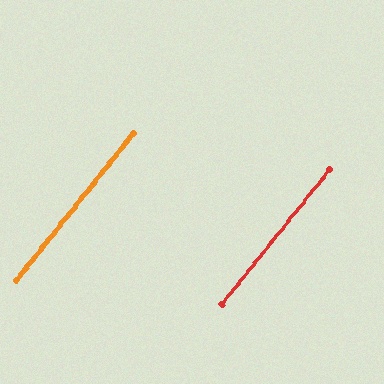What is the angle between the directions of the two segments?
Approximately 0 degrees.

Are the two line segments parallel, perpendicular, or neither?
Parallel — their directions differ by only 0.2°.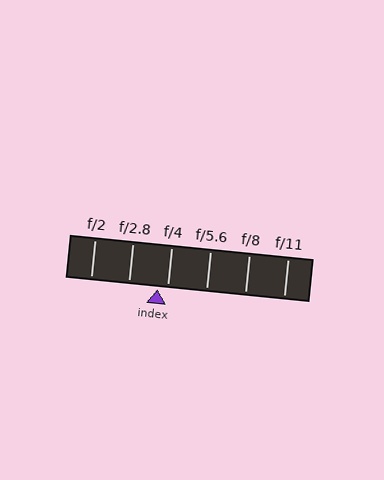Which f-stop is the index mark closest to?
The index mark is closest to f/4.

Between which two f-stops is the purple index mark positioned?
The index mark is between f/2.8 and f/4.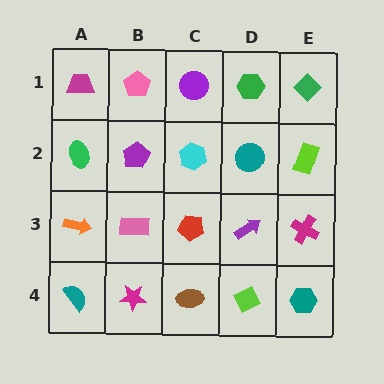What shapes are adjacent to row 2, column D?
A green hexagon (row 1, column D), a purple arrow (row 3, column D), a cyan hexagon (row 2, column C), a lime rectangle (row 2, column E).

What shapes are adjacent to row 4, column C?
A red pentagon (row 3, column C), a magenta star (row 4, column B), a lime diamond (row 4, column D).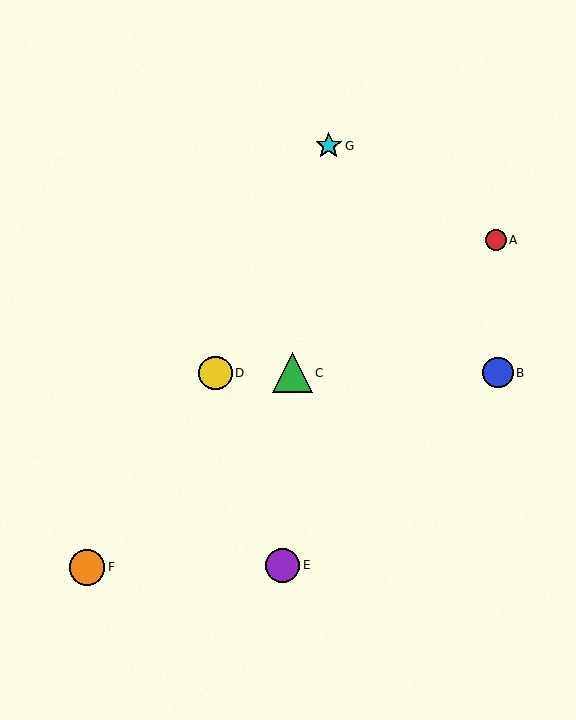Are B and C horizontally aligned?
Yes, both are at y≈373.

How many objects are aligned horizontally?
3 objects (B, C, D) are aligned horizontally.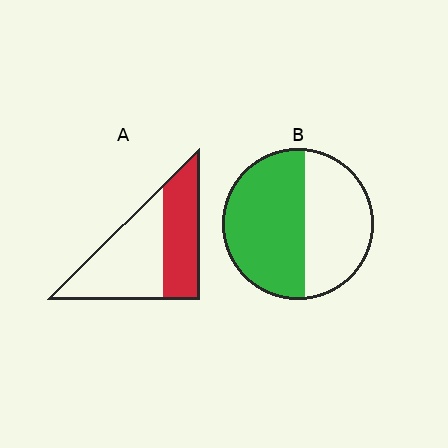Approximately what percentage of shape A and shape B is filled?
A is approximately 40% and B is approximately 55%.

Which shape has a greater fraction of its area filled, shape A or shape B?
Shape B.